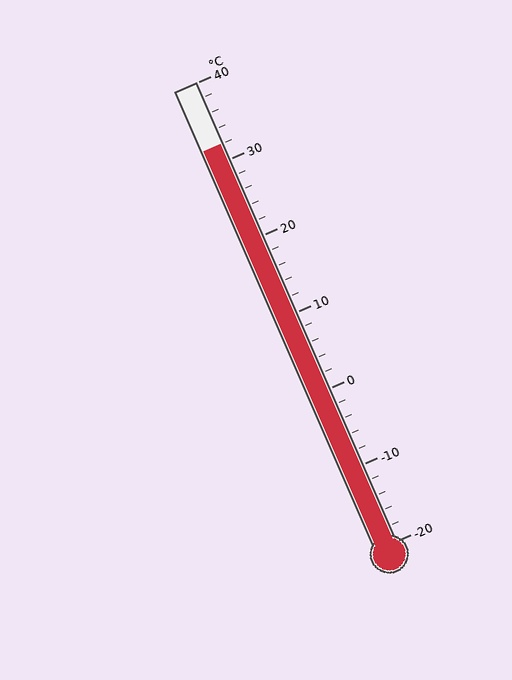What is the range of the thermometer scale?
The thermometer scale ranges from -20°C to 40°C.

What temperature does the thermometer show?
The thermometer shows approximately 32°C.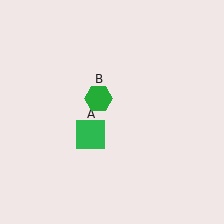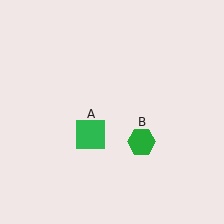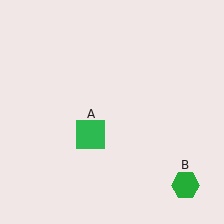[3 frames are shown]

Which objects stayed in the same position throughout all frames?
Green square (object A) remained stationary.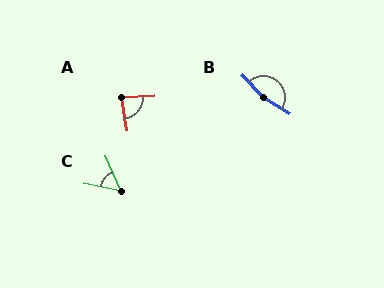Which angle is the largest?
B, at approximately 166 degrees.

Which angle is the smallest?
C, at approximately 55 degrees.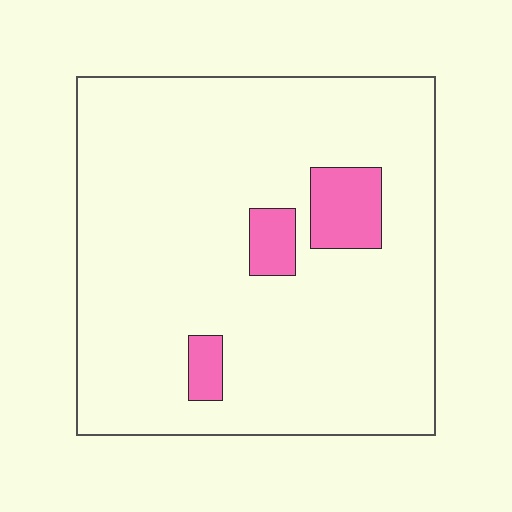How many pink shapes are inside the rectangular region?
3.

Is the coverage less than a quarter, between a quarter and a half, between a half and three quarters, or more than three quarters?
Less than a quarter.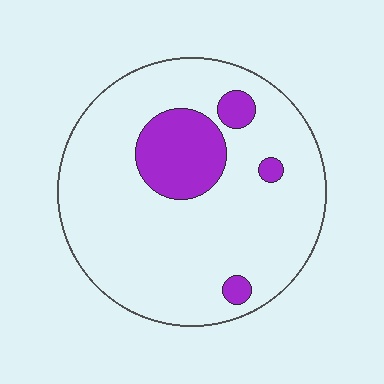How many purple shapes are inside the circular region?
4.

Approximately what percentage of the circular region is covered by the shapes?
Approximately 15%.